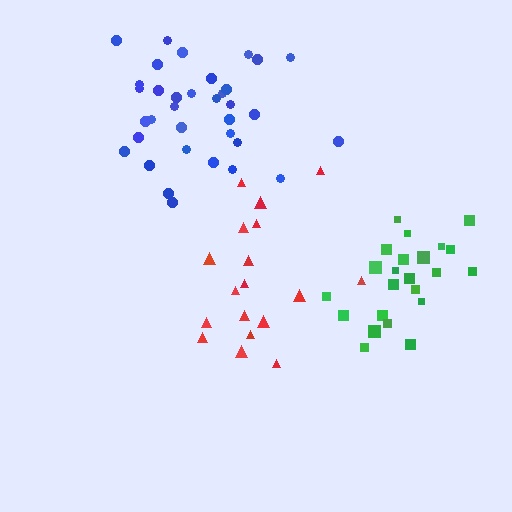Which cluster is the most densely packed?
Green.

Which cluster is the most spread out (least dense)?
Red.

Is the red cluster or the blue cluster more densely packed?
Blue.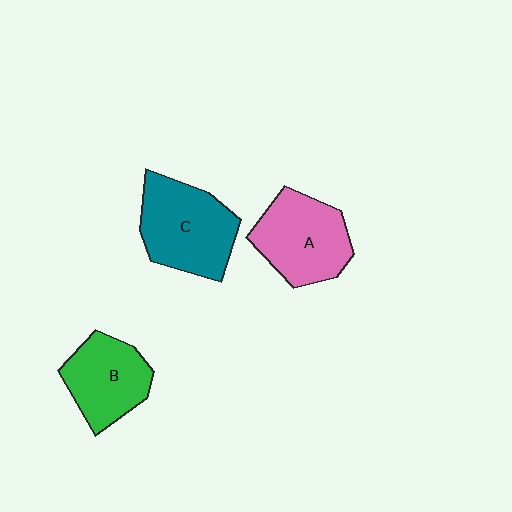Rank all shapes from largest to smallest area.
From largest to smallest: C (teal), A (pink), B (green).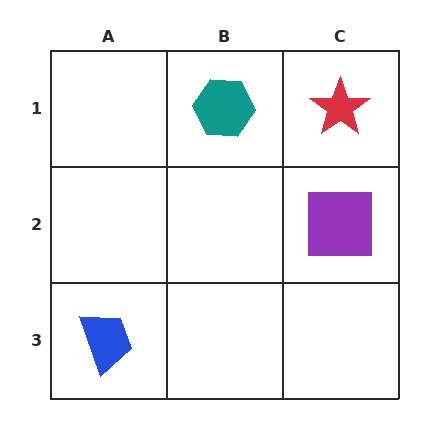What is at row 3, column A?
A blue trapezoid.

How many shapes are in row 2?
1 shape.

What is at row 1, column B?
A teal hexagon.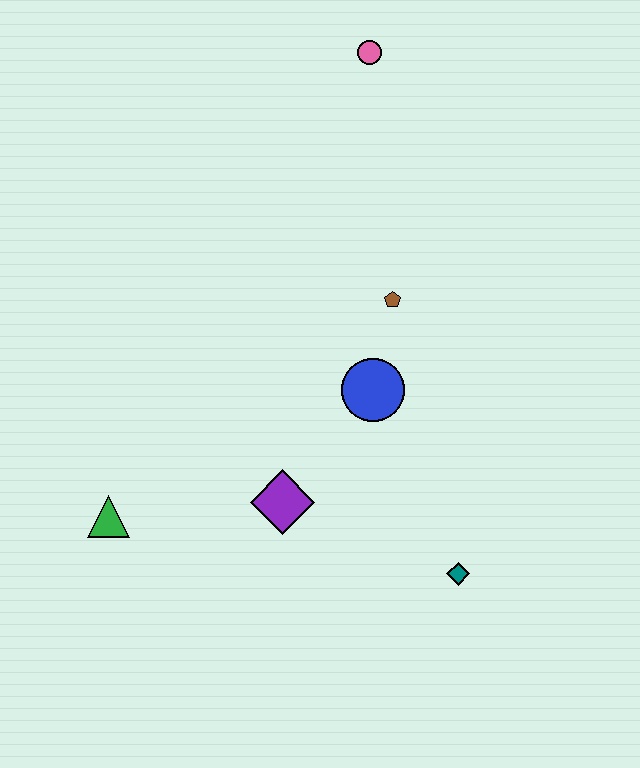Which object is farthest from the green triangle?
The pink circle is farthest from the green triangle.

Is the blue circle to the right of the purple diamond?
Yes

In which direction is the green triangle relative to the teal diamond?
The green triangle is to the left of the teal diamond.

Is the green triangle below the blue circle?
Yes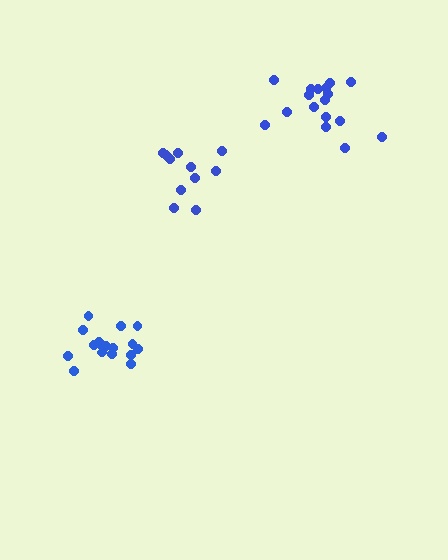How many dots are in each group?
Group 1: 11 dots, Group 2: 17 dots, Group 3: 17 dots (45 total).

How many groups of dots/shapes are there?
There are 3 groups.